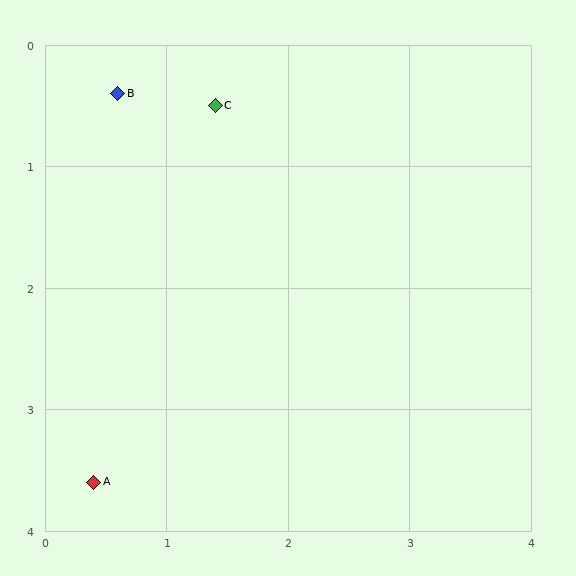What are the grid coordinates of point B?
Point B is at approximately (0.6, 0.4).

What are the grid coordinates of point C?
Point C is at approximately (1.4, 0.5).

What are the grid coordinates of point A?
Point A is at approximately (0.4, 3.6).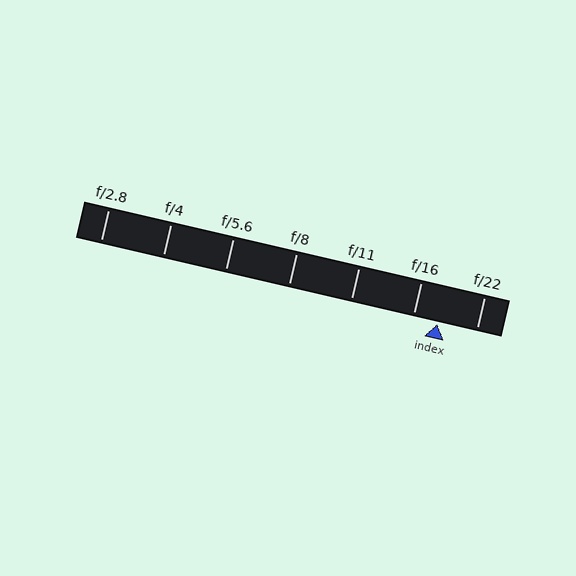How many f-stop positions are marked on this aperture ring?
There are 7 f-stop positions marked.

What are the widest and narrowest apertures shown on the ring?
The widest aperture shown is f/2.8 and the narrowest is f/22.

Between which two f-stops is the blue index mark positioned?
The index mark is between f/16 and f/22.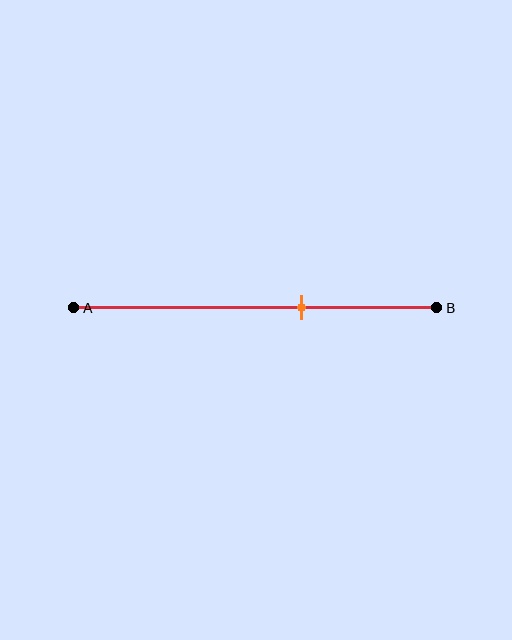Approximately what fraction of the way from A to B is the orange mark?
The orange mark is approximately 65% of the way from A to B.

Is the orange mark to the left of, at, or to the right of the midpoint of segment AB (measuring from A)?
The orange mark is to the right of the midpoint of segment AB.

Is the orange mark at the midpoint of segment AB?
No, the mark is at about 65% from A, not at the 50% midpoint.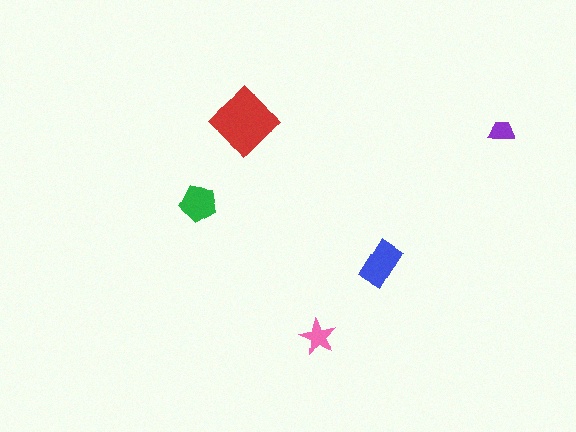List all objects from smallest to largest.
The purple trapezoid, the pink star, the green pentagon, the blue rectangle, the red diamond.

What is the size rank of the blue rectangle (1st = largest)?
2nd.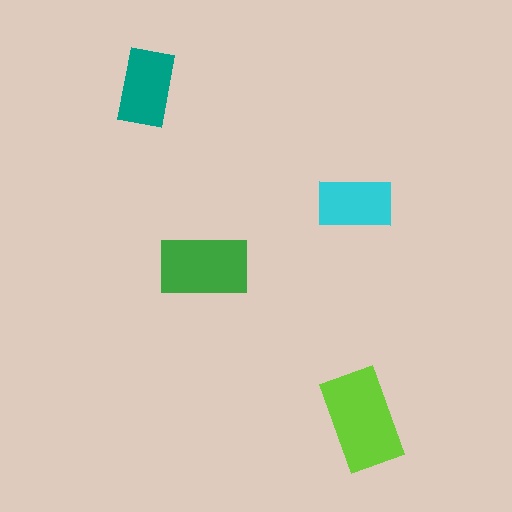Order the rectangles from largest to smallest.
the lime one, the green one, the teal one, the cyan one.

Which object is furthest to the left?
The teal rectangle is leftmost.